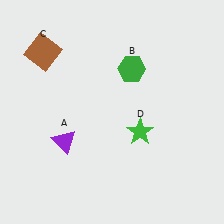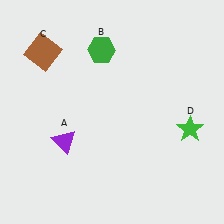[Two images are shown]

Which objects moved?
The objects that moved are: the green hexagon (B), the green star (D).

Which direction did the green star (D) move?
The green star (D) moved right.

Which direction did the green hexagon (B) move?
The green hexagon (B) moved left.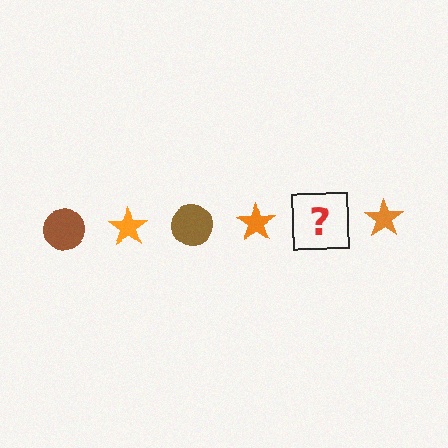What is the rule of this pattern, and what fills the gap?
The rule is that the pattern alternates between brown circle and orange star. The gap should be filled with a brown circle.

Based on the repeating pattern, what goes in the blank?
The blank should be a brown circle.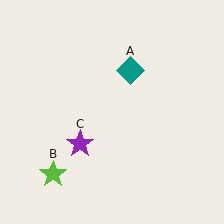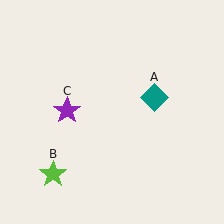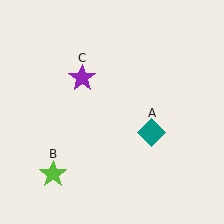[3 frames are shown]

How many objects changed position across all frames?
2 objects changed position: teal diamond (object A), purple star (object C).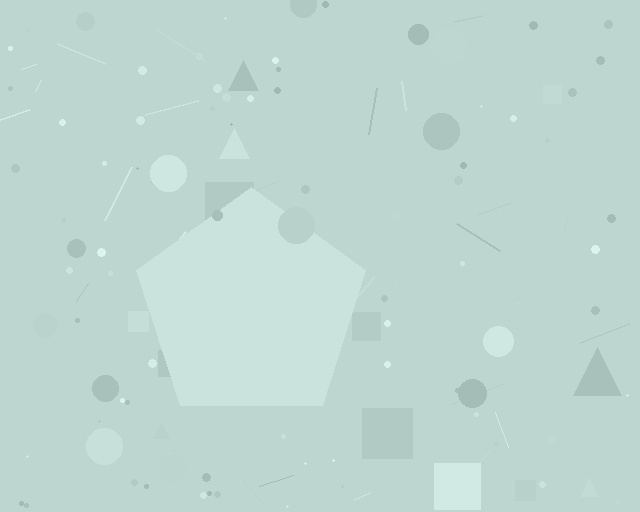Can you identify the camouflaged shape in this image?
The camouflaged shape is a pentagon.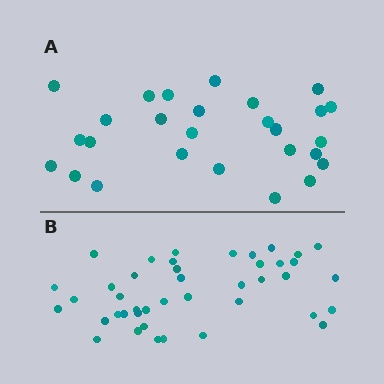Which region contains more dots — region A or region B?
Region B (the bottom region) has more dots.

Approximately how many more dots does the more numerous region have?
Region B has approximately 15 more dots than region A.